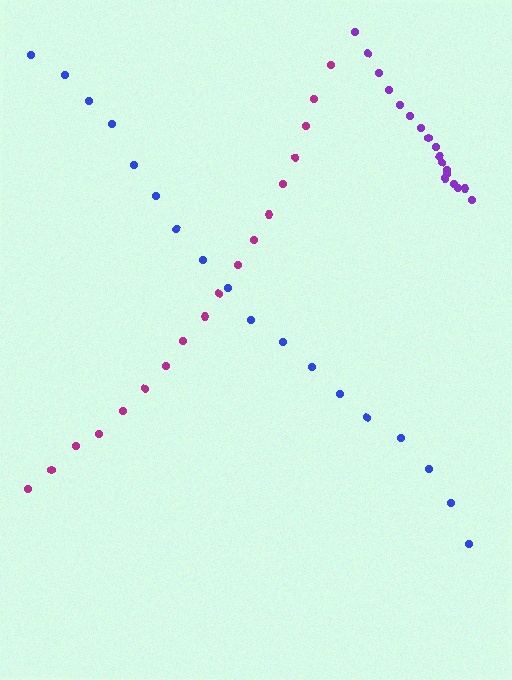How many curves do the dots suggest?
There are 3 distinct paths.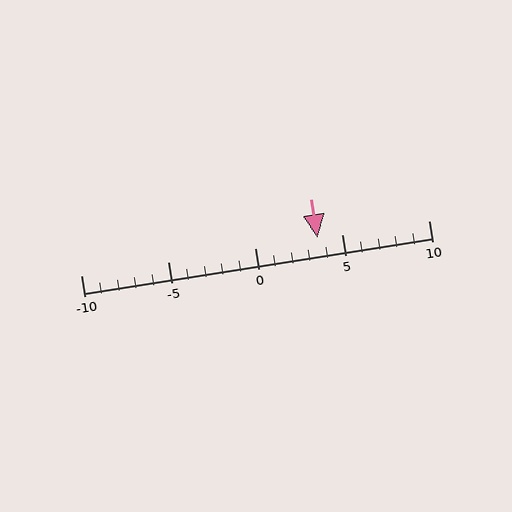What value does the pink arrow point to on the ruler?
The pink arrow points to approximately 4.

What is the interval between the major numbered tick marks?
The major tick marks are spaced 5 units apart.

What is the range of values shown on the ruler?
The ruler shows values from -10 to 10.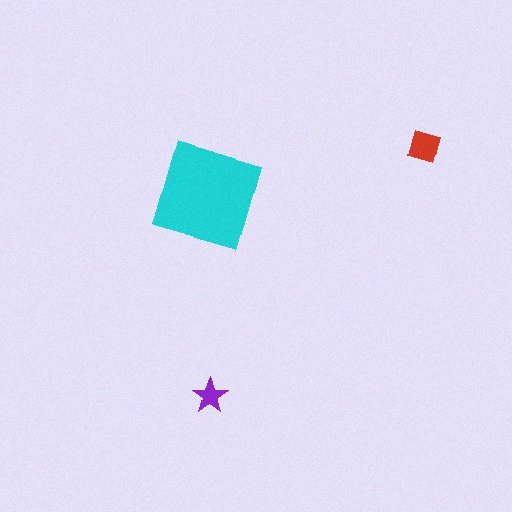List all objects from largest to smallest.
The cyan square, the red square, the purple star.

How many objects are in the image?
There are 3 objects in the image.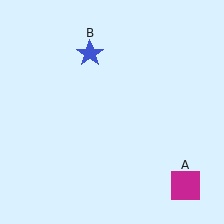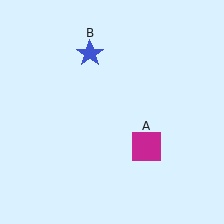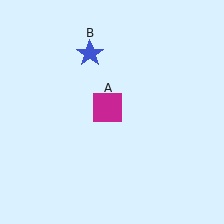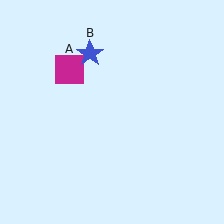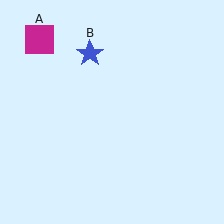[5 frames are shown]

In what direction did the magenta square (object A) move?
The magenta square (object A) moved up and to the left.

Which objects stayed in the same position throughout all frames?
Blue star (object B) remained stationary.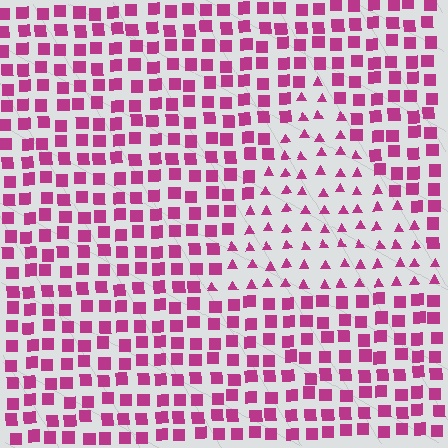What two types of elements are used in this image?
The image uses triangles inside the triangle region and squares outside it.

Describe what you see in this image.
The image is filled with small magenta elements arranged in a uniform grid. A triangle-shaped region contains triangles, while the surrounding area contains squares. The boundary is defined purely by the change in element shape.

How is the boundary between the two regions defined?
The boundary is defined by a change in element shape: triangles inside vs. squares outside. All elements share the same color and spacing.